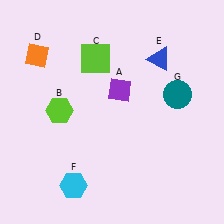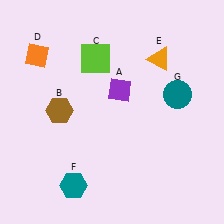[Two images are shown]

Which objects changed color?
B changed from lime to brown. E changed from blue to orange. F changed from cyan to teal.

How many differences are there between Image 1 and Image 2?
There are 3 differences between the two images.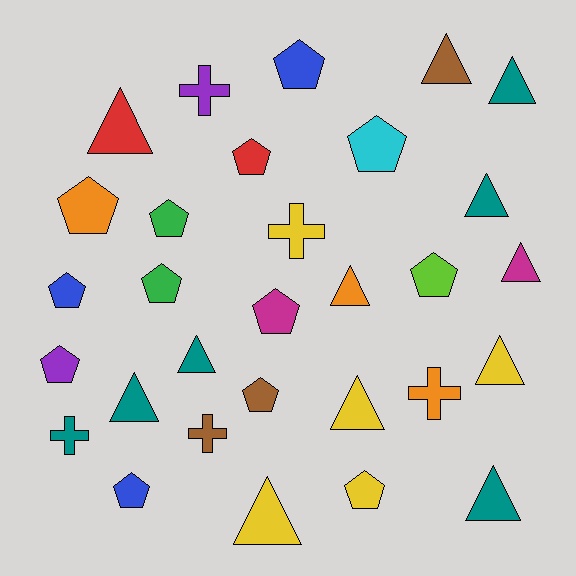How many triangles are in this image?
There are 12 triangles.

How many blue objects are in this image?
There are 3 blue objects.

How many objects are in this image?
There are 30 objects.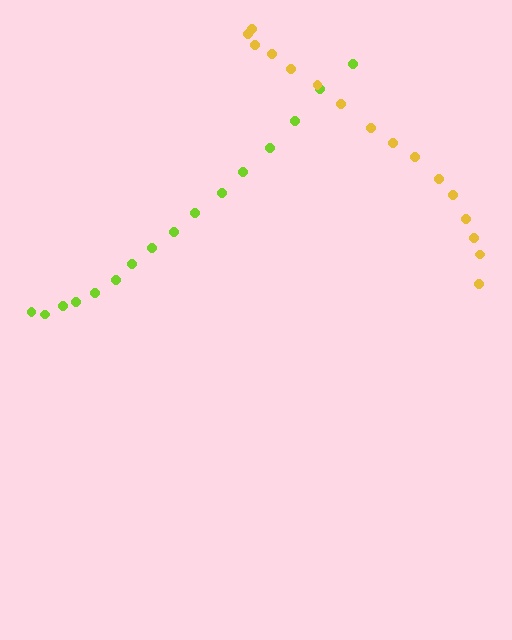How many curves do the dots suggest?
There are 2 distinct paths.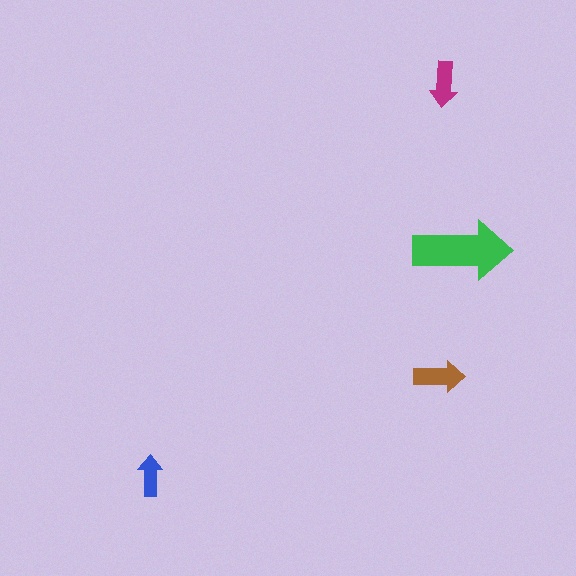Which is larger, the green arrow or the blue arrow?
The green one.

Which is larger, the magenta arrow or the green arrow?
The green one.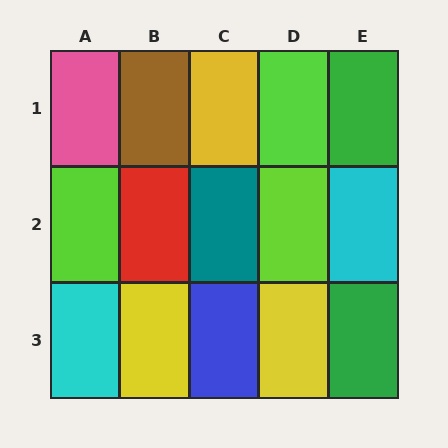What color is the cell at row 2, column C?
Teal.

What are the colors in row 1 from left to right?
Pink, brown, yellow, lime, green.